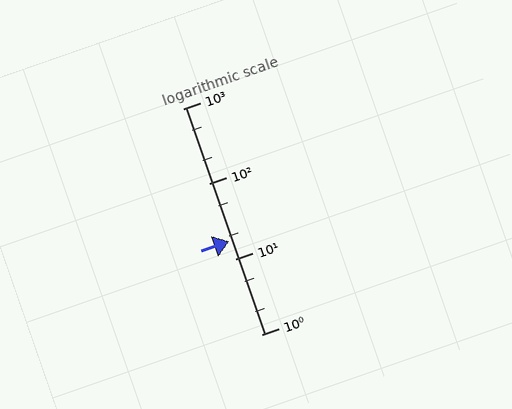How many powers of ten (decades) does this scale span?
The scale spans 3 decades, from 1 to 1000.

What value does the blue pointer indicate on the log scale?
The pointer indicates approximately 17.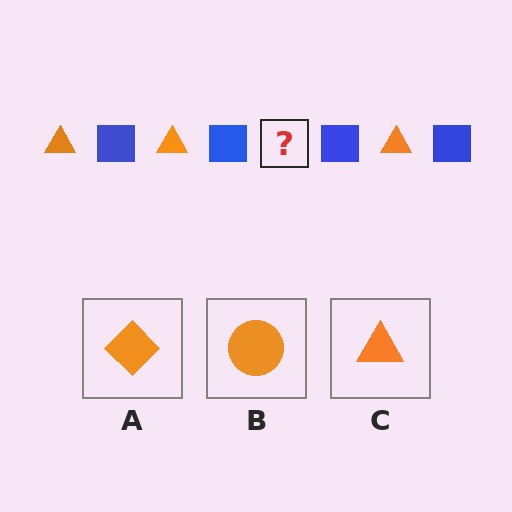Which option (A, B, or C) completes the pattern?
C.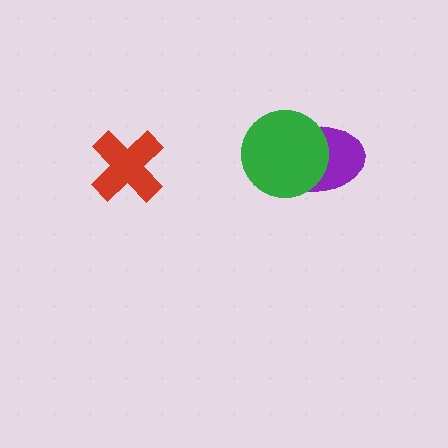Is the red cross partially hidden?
No, no other shape covers it.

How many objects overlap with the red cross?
0 objects overlap with the red cross.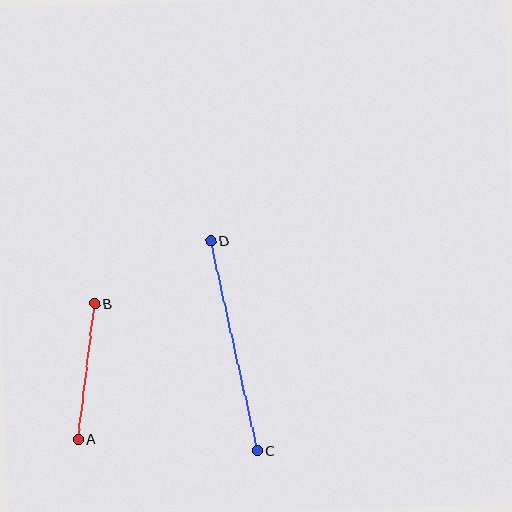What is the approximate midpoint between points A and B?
The midpoint is at approximately (86, 372) pixels.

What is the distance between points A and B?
The distance is approximately 137 pixels.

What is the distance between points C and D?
The distance is approximately 215 pixels.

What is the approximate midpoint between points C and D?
The midpoint is at approximately (234, 346) pixels.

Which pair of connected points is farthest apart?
Points C and D are farthest apart.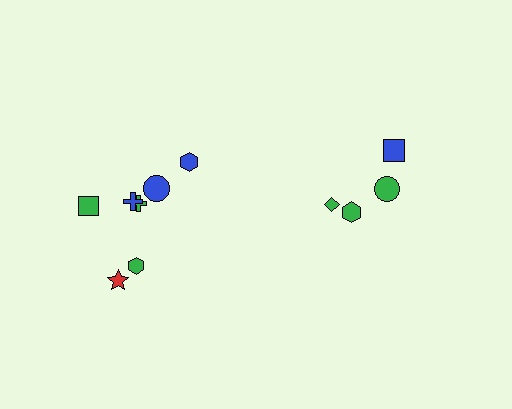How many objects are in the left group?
There are 7 objects.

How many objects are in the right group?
There are 4 objects.